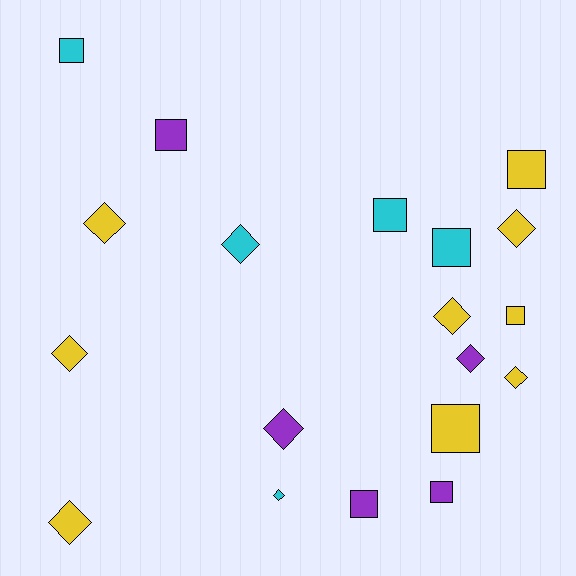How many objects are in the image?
There are 19 objects.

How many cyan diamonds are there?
There are 2 cyan diamonds.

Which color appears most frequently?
Yellow, with 9 objects.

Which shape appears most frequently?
Diamond, with 10 objects.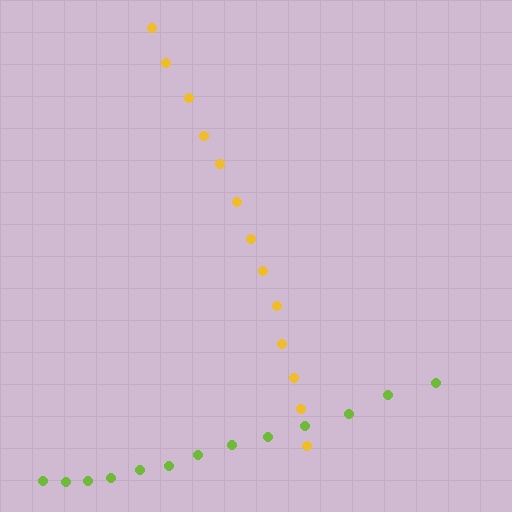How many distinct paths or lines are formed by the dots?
There are 2 distinct paths.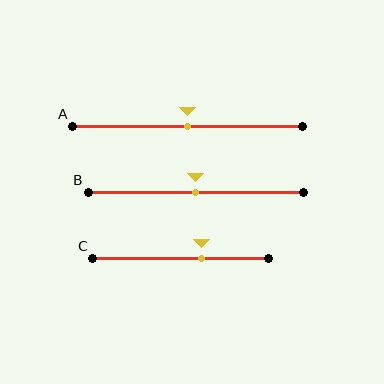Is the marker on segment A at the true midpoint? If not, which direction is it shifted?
Yes, the marker on segment A is at the true midpoint.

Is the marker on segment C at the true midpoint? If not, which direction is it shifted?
No, the marker on segment C is shifted to the right by about 12% of the segment length.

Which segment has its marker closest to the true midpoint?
Segment A has its marker closest to the true midpoint.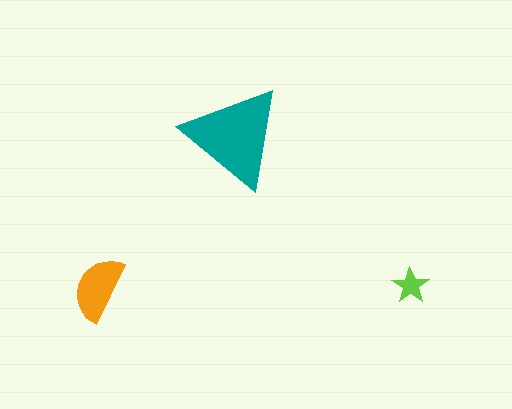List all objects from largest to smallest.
The teal triangle, the orange semicircle, the lime star.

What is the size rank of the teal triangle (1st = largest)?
1st.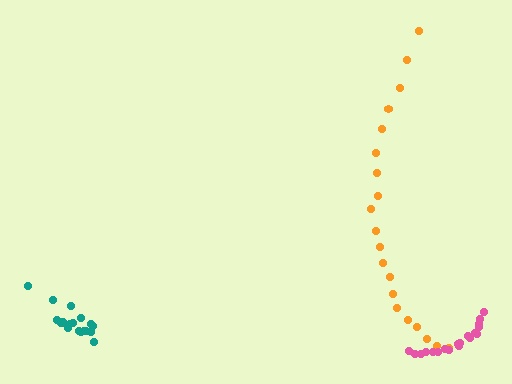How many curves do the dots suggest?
There are 3 distinct paths.